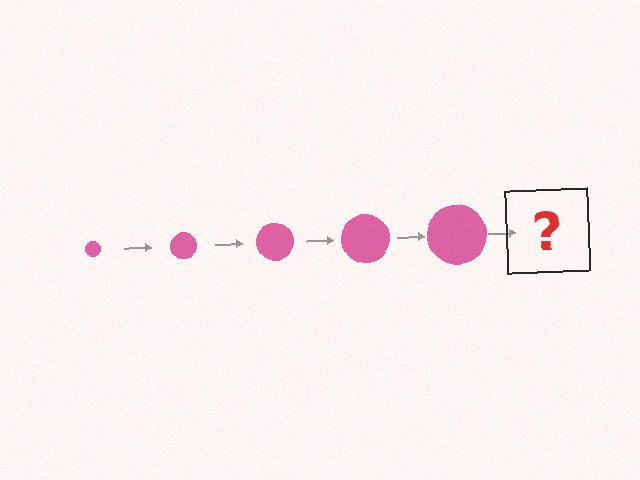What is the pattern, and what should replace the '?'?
The pattern is that the circle gets progressively larger each step. The '?' should be a pink circle, larger than the previous one.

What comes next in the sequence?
The next element should be a pink circle, larger than the previous one.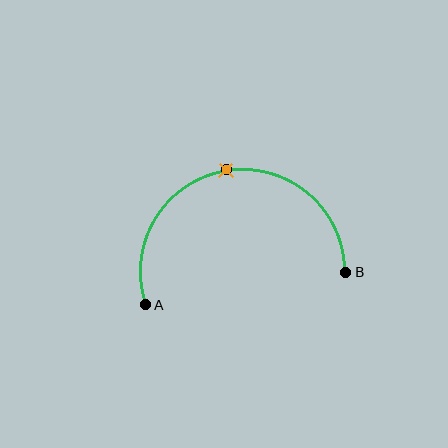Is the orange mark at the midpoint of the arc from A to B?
Yes. The orange mark lies on the arc at equal arc-length from both A and B — it is the arc midpoint.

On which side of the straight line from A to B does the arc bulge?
The arc bulges above the straight line connecting A and B.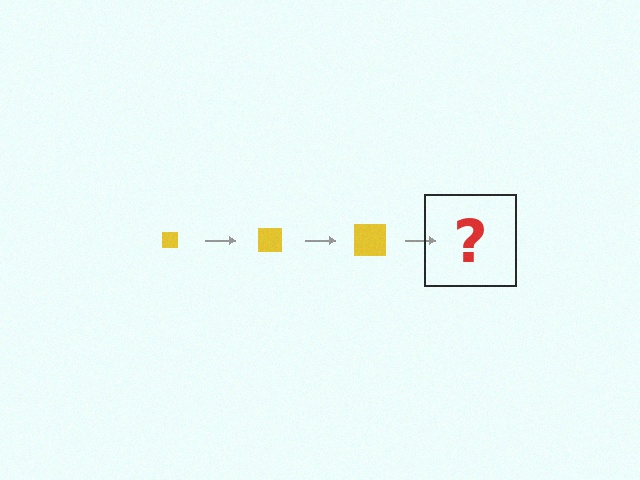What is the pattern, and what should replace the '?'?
The pattern is that the square gets progressively larger each step. The '?' should be a yellow square, larger than the previous one.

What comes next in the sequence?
The next element should be a yellow square, larger than the previous one.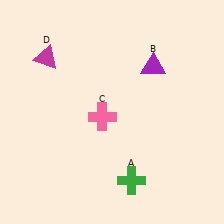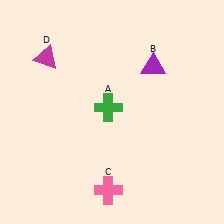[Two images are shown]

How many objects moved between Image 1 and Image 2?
2 objects moved between the two images.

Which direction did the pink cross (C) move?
The pink cross (C) moved down.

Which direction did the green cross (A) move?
The green cross (A) moved up.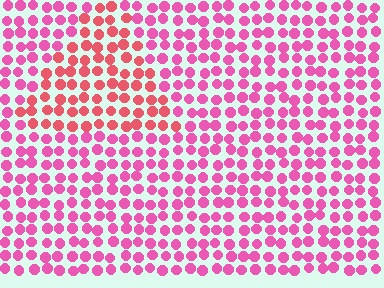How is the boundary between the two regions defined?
The boundary is defined purely by a slight shift in hue (about 29 degrees). Spacing, size, and orientation are identical on both sides.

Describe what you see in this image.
The image is filled with small pink elements in a uniform arrangement. A triangle-shaped region is visible where the elements are tinted to a slightly different hue, forming a subtle color boundary.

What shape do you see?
I see a triangle.